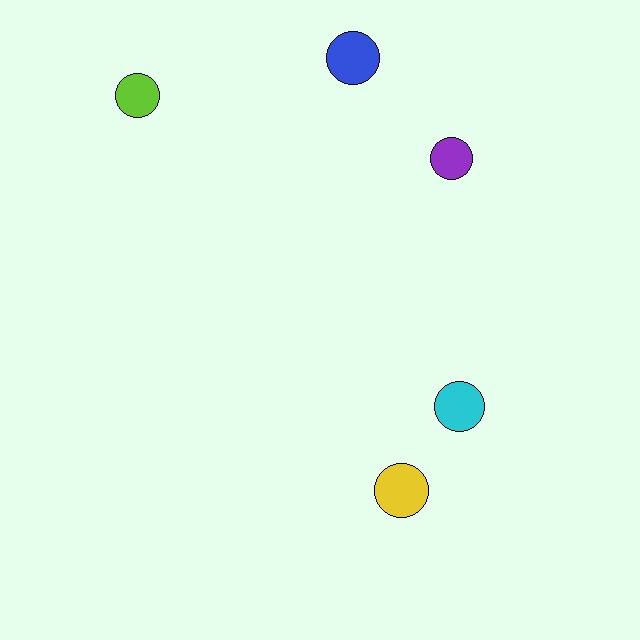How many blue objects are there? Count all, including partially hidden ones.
There is 1 blue object.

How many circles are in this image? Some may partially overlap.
There are 5 circles.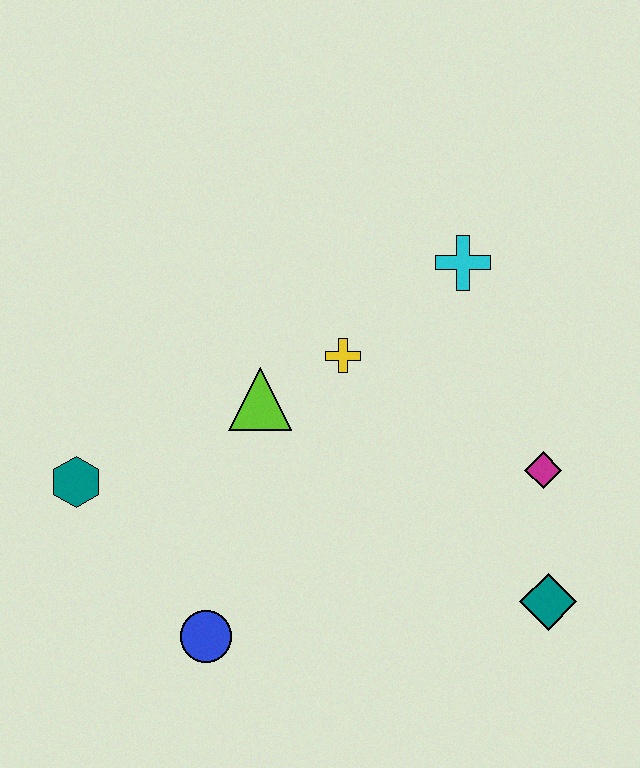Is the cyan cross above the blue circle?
Yes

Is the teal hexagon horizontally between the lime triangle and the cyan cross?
No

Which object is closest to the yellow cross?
The lime triangle is closest to the yellow cross.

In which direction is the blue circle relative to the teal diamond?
The blue circle is to the left of the teal diamond.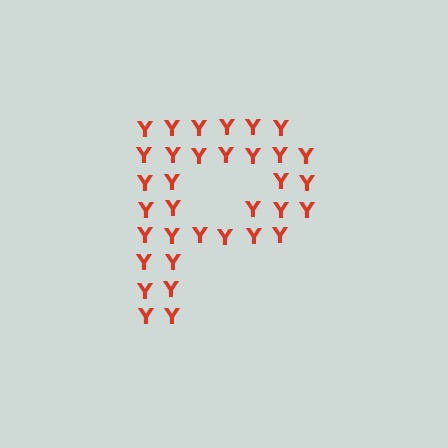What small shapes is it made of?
It is made of small letter Y's.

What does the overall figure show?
The overall figure shows the letter P.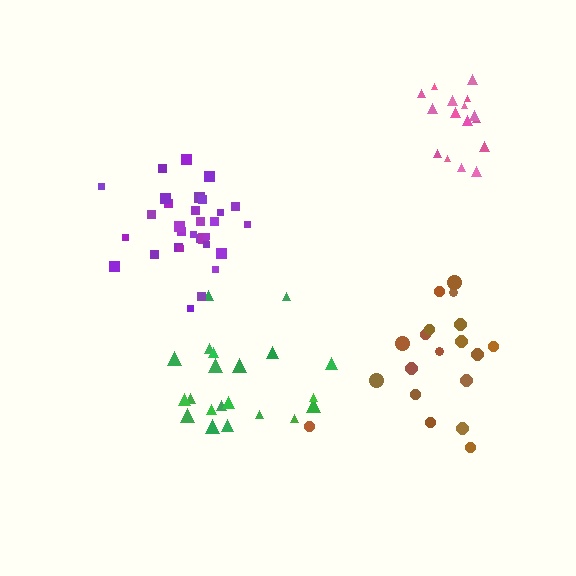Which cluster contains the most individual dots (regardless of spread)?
Purple (31).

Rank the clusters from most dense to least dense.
pink, purple, green, brown.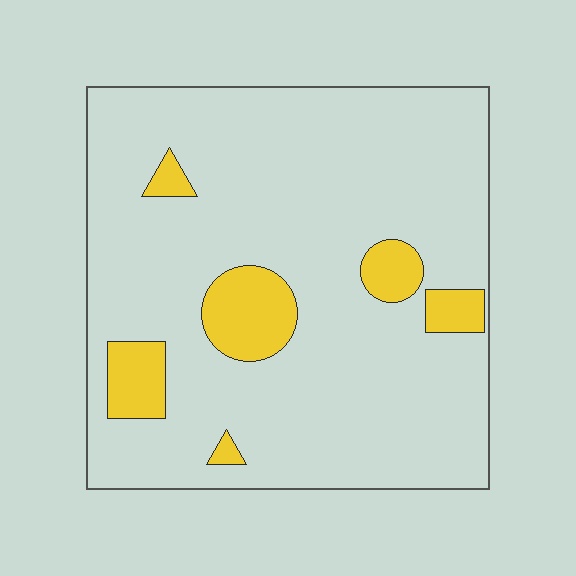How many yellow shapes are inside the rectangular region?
6.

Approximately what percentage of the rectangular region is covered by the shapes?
Approximately 10%.